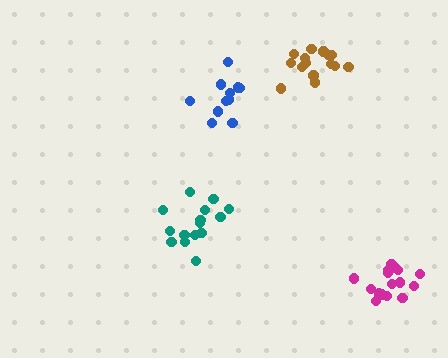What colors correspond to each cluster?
The clusters are colored: magenta, blue, teal, brown.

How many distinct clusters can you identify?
There are 4 distinct clusters.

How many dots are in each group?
Group 1: 16 dots, Group 2: 11 dots, Group 3: 15 dots, Group 4: 15 dots (57 total).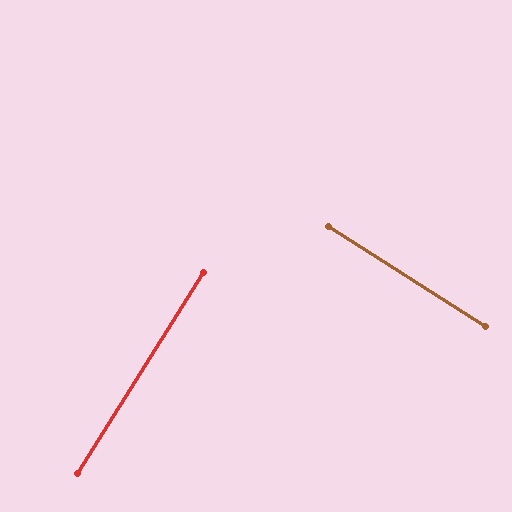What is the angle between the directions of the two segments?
Approximately 90 degrees.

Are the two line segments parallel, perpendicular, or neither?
Perpendicular — they meet at approximately 90°.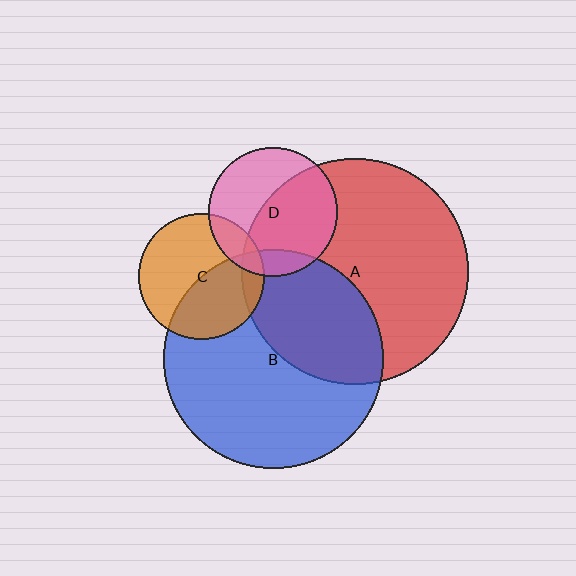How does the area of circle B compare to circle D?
Approximately 2.9 times.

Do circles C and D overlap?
Yes.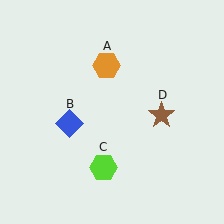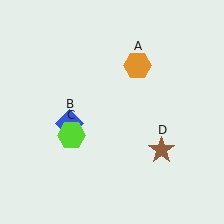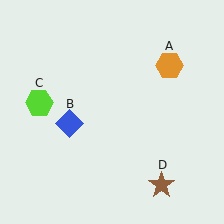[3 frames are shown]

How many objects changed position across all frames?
3 objects changed position: orange hexagon (object A), lime hexagon (object C), brown star (object D).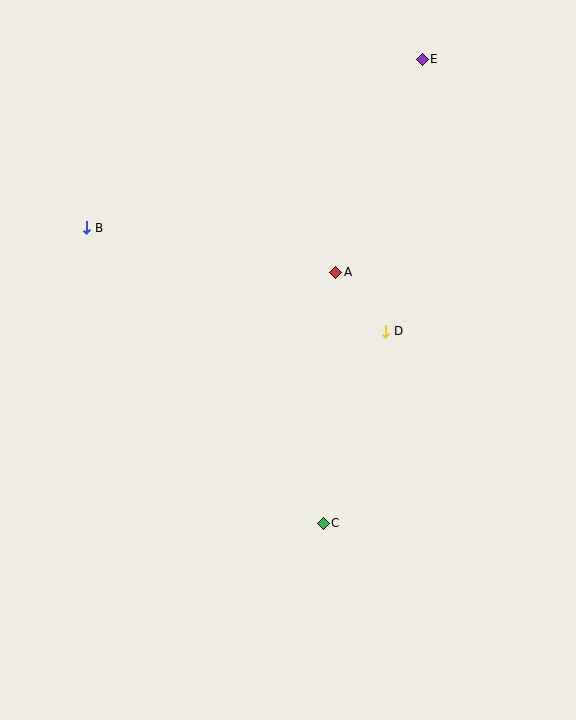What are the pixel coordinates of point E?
Point E is at (422, 59).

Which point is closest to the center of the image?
Point A at (336, 272) is closest to the center.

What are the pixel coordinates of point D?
Point D is at (386, 331).